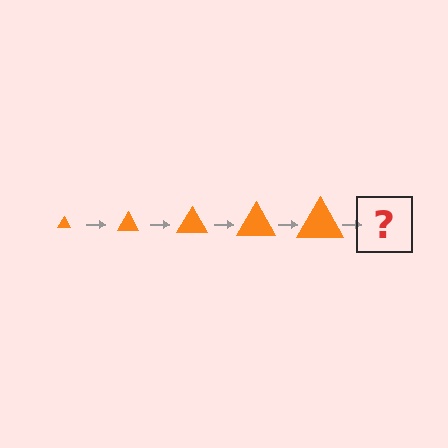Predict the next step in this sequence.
The next step is an orange triangle, larger than the previous one.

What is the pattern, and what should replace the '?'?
The pattern is that the triangle gets progressively larger each step. The '?' should be an orange triangle, larger than the previous one.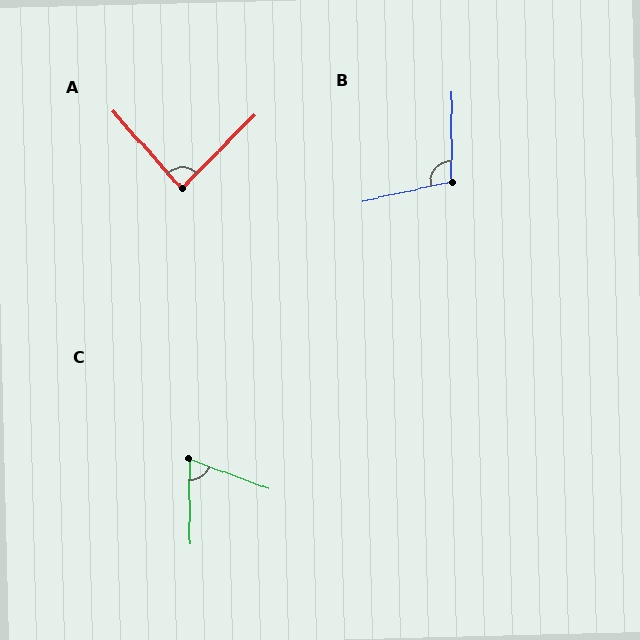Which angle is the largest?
B, at approximately 102 degrees.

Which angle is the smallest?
C, at approximately 69 degrees.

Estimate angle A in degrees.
Approximately 86 degrees.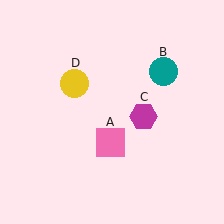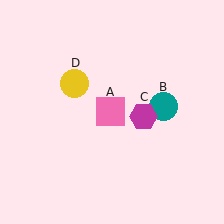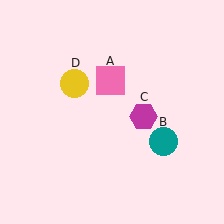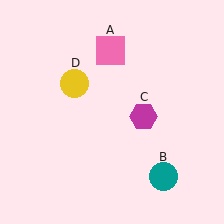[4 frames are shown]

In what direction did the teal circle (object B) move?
The teal circle (object B) moved down.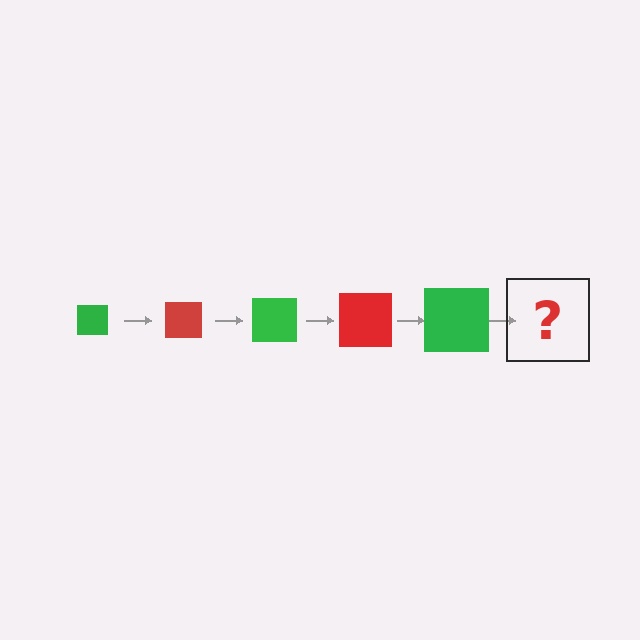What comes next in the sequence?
The next element should be a red square, larger than the previous one.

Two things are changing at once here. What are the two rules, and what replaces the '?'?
The two rules are that the square grows larger each step and the color cycles through green and red. The '?' should be a red square, larger than the previous one.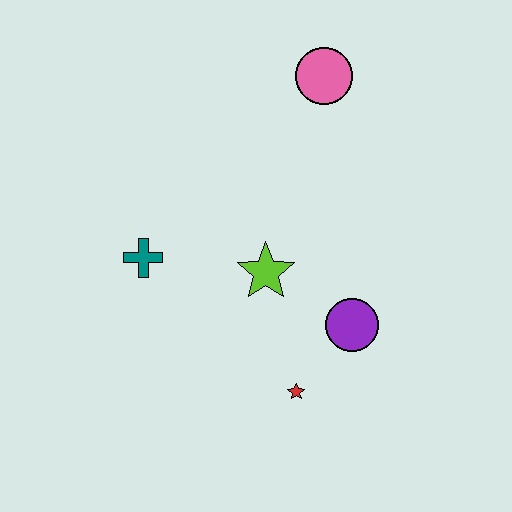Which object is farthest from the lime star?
The pink circle is farthest from the lime star.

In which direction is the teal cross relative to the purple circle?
The teal cross is to the left of the purple circle.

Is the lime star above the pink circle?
No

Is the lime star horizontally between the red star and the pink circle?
No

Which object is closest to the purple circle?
The red star is closest to the purple circle.